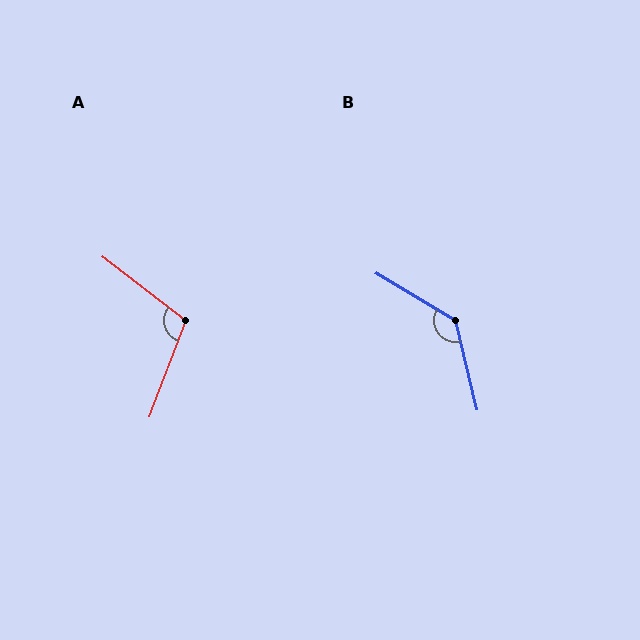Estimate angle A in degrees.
Approximately 107 degrees.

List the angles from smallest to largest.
A (107°), B (134°).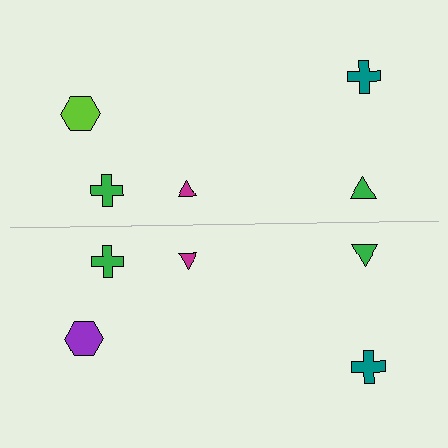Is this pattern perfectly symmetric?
No, the pattern is not perfectly symmetric. The purple hexagon on the bottom side breaks the symmetry — its mirror counterpart is lime.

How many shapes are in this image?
There are 10 shapes in this image.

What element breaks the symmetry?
The purple hexagon on the bottom side breaks the symmetry — its mirror counterpart is lime.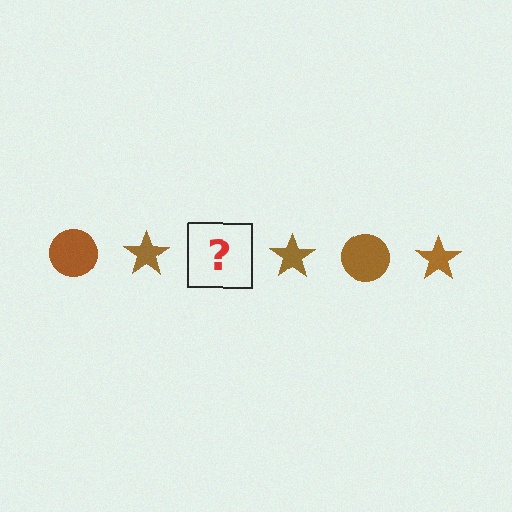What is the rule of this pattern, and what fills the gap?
The rule is that the pattern cycles through circle, star shapes in brown. The gap should be filled with a brown circle.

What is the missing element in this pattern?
The missing element is a brown circle.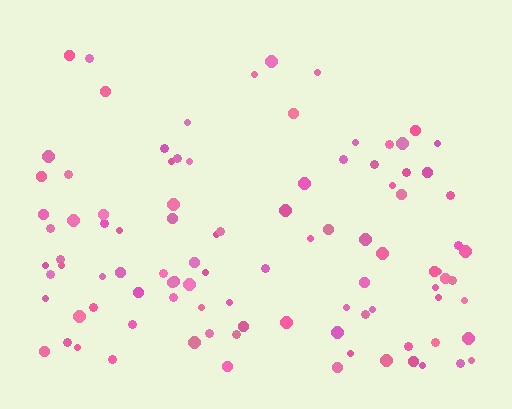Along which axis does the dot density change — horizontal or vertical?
Vertical.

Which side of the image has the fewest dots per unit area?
The top.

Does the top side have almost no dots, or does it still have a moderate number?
Still a moderate number, just noticeably fewer than the bottom.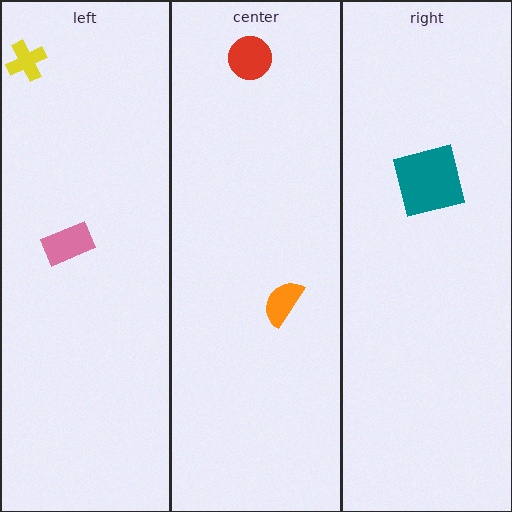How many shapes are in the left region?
2.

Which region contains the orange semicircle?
The center region.